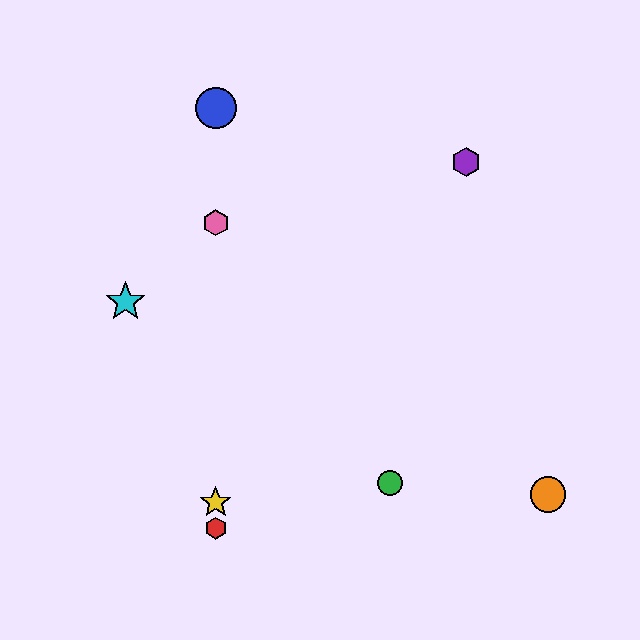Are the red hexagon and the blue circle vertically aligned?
Yes, both are at x≈216.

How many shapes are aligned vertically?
4 shapes (the red hexagon, the blue circle, the yellow star, the pink hexagon) are aligned vertically.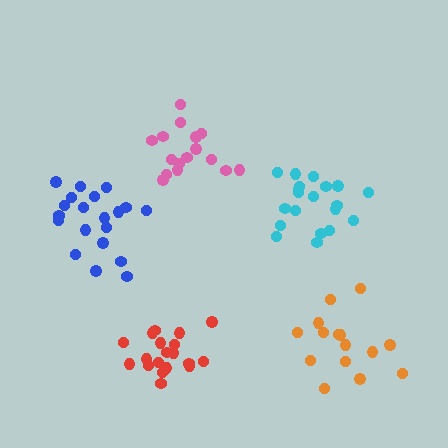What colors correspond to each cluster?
The clusters are colored: pink, blue, cyan, red, orange.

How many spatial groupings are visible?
There are 5 spatial groupings.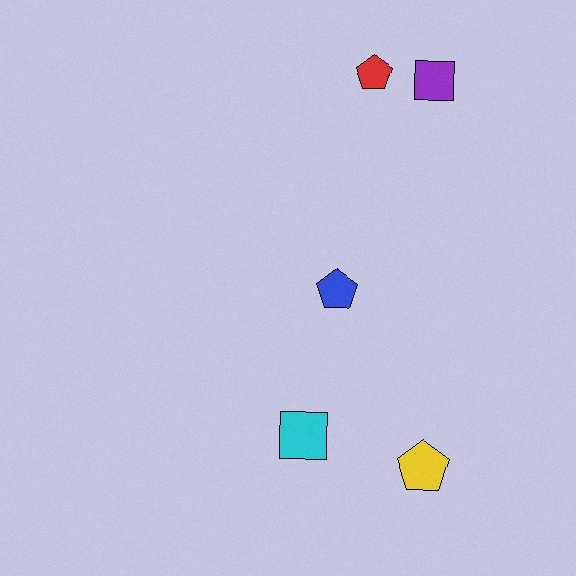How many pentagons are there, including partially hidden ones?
There are 3 pentagons.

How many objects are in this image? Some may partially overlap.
There are 5 objects.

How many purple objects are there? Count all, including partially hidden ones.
There is 1 purple object.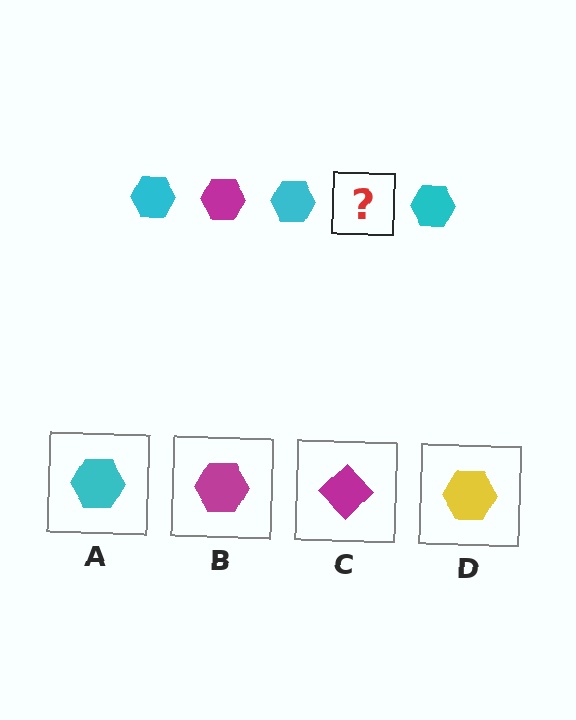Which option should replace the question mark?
Option B.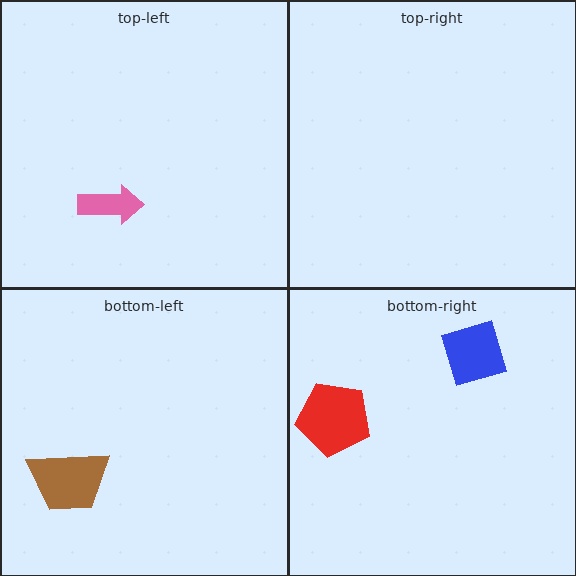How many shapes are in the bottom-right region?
2.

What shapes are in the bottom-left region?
The brown trapezoid.